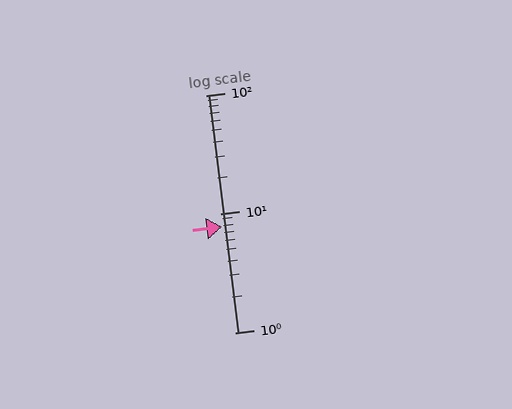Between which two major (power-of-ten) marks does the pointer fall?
The pointer is between 1 and 10.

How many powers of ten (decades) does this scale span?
The scale spans 2 decades, from 1 to 100.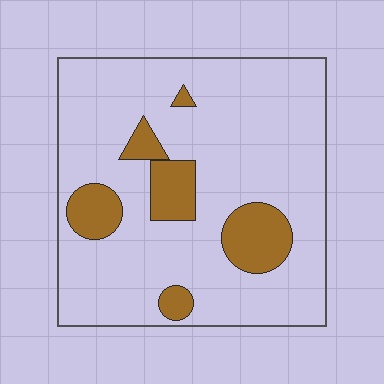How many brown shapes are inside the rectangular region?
6.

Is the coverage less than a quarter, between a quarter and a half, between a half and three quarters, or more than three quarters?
Less than a quarter.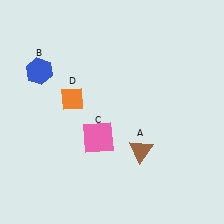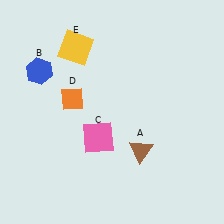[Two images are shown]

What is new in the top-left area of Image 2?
A yellow square (E) was added in the top-left area of Image 2.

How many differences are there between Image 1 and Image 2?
There is 1 difference between the two images.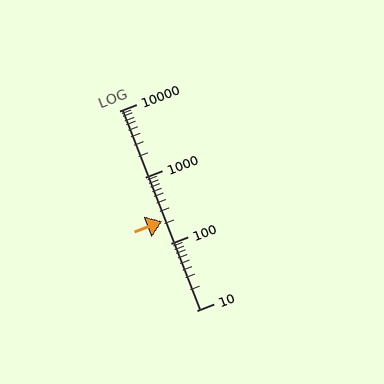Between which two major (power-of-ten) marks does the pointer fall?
The pointer is between 100 and 1000.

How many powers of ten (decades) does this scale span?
The scale spans 3 decades, from 10 to 10000.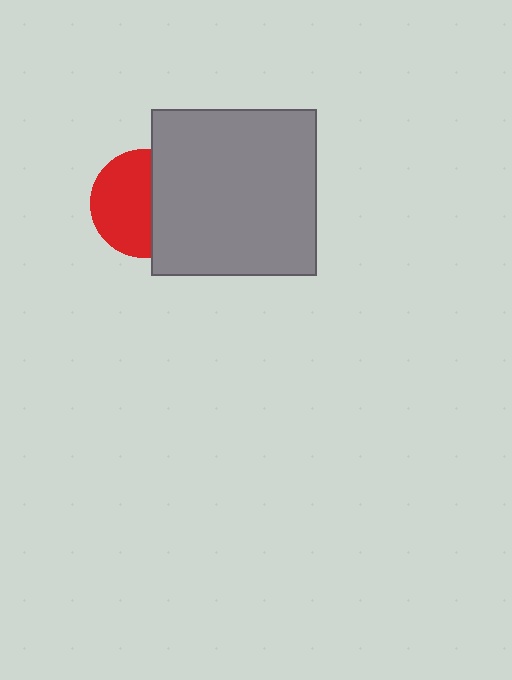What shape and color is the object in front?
The object in front is a gray square.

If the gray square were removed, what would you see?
You would see the complete red circle.